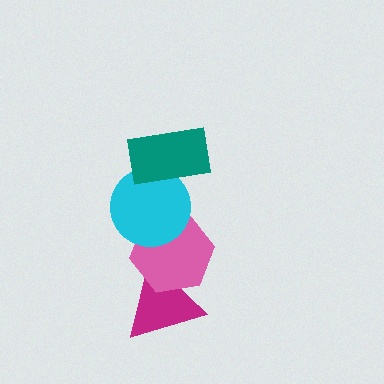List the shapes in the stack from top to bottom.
From top to bottom: the teal rectangle, the cyan circle, the pink hexagon, the magenta triangle.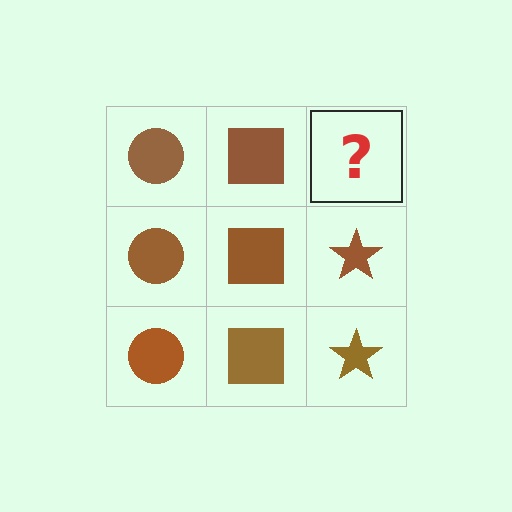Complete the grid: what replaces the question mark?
The question mark should be replaced with a brown star.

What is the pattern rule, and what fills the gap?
The rule is that each column has a consistent shape. The gap should be filled with a brown star.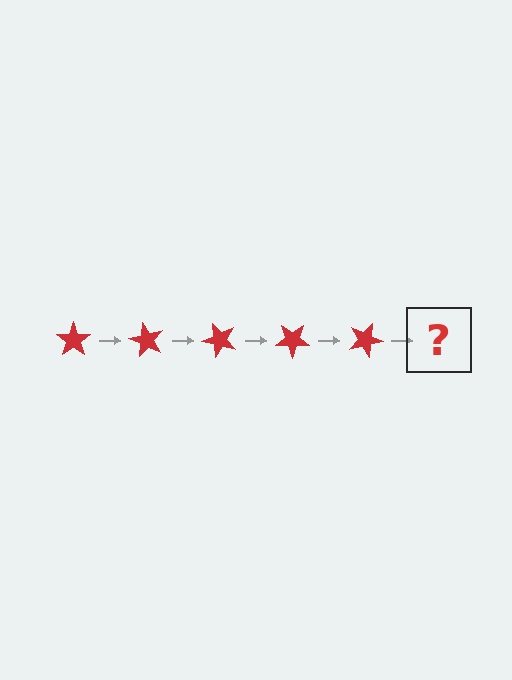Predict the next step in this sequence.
The next step is a red star rotated 300 degrees.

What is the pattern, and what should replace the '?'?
The pattern is that the star rotates 60 degrees each step. The '?' should be a red star rotated 300 degrees.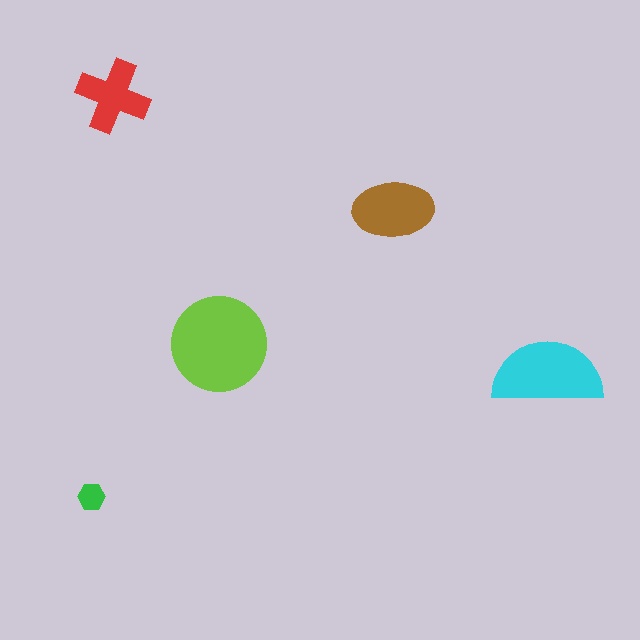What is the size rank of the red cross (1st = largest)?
4th.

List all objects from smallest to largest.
The green hexagon, the red cross, the brown ellipse, the cyan semicircle, the lime circle.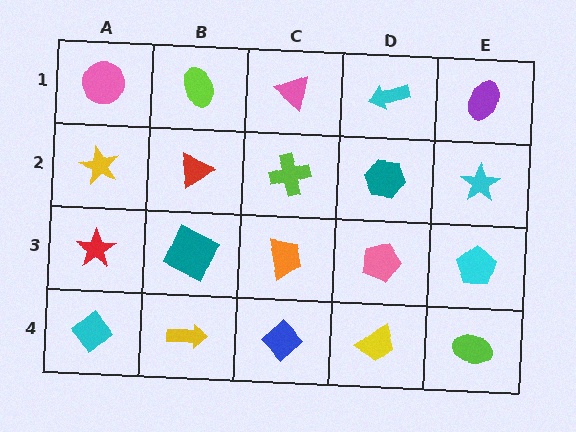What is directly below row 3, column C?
A blue diamond.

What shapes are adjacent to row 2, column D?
A cyan arrow (row 1, column D), a pink pentagon (row 3, column D), a lime cross (row 2, column C), a cyan star (row 2, column E).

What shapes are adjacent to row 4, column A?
A red star (row 3, column A), a yellow arrow (row 4, column B).